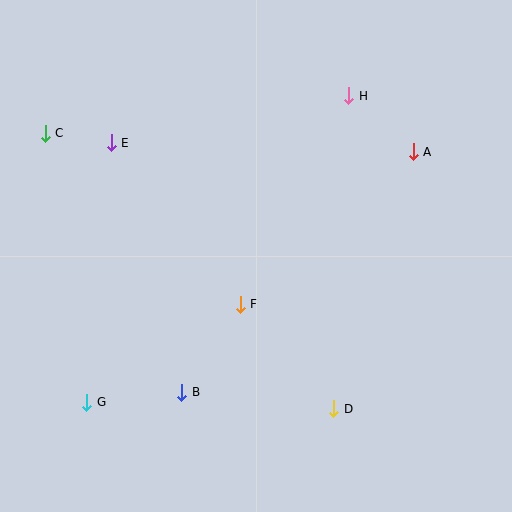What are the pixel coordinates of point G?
Point G is at (87, 402).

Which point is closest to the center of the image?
Point F at (240, 304) is closest to the center.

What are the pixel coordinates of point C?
Point C is at (45, 133).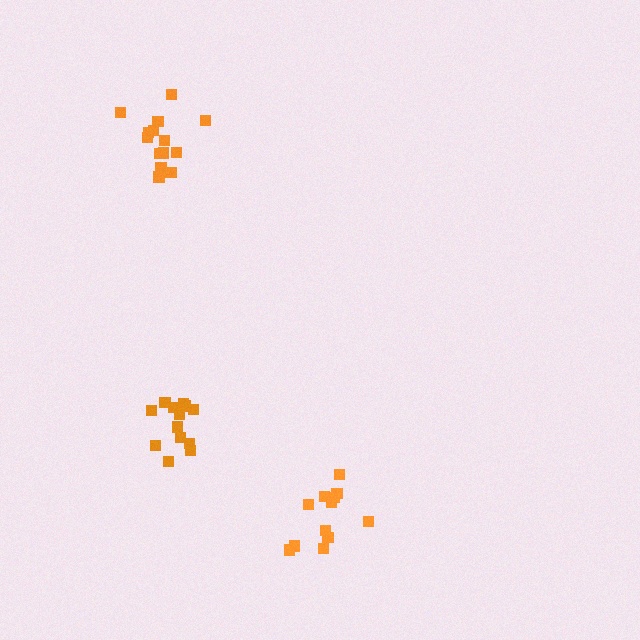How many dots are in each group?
Group 1: 16 dots, Group 2: 13 dots, Group 3: 12 dots (41 total).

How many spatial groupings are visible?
There are 3 spatial groupings.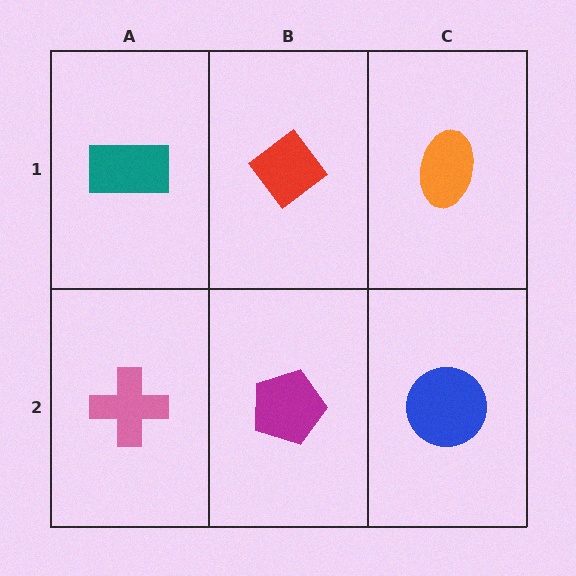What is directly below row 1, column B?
A magenta pentagon.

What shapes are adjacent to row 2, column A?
A teal rectangle (row 1, column A), a magenta pentagon (row 2, column B).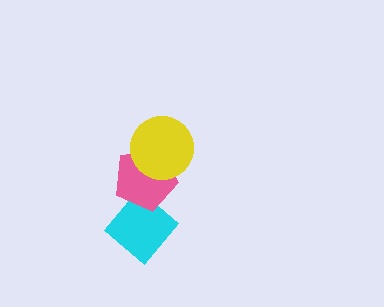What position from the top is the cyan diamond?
The cyan diamond is 3rd from the top.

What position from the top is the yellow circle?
The yellow circle is 1st from the top.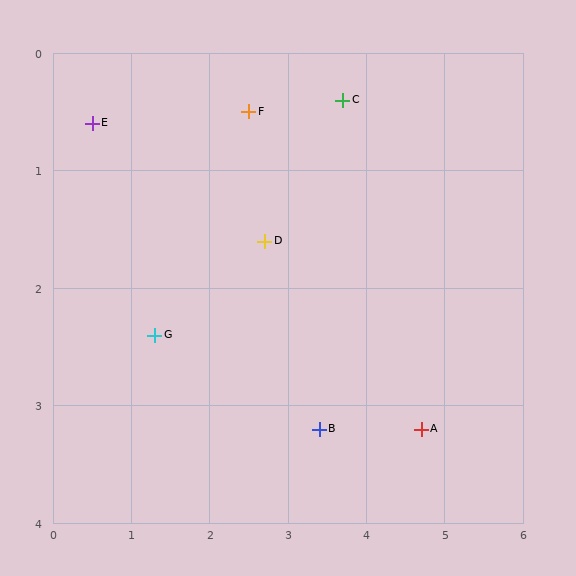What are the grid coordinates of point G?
Point G is at approximately (1.3, 2.4).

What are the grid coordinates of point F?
Point F is at approximately (2.5, 0.5).